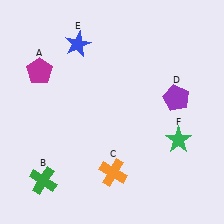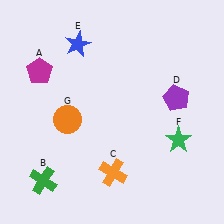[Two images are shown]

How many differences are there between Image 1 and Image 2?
There is 1 difference between the two images.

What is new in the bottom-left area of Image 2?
An orange circle (G) was added in the bottom-left area of Image 2.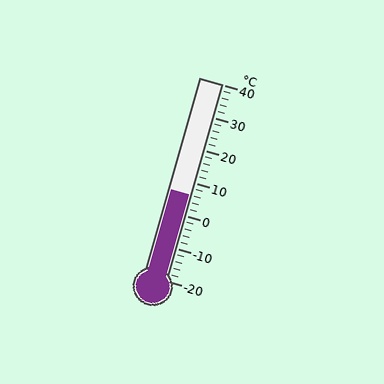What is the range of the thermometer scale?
The thermometer scale ranges from -20°C to 40°C.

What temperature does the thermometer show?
The thermometer shows approximately 6°C.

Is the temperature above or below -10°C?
The temperature is above -10°C.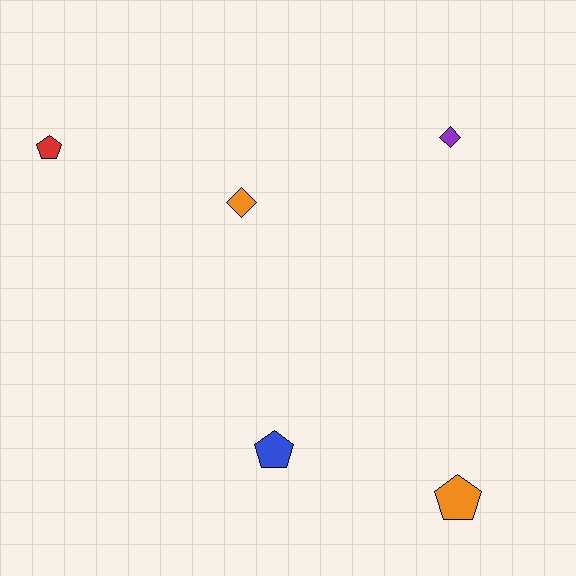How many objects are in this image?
There are 5 objects.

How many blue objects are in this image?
There is 1 blue object.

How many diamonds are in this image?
There are 2 diamonds.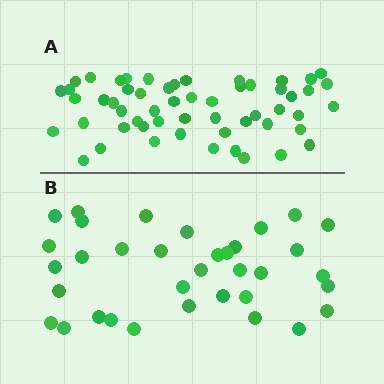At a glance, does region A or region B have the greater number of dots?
Region A (the top region) has more dots.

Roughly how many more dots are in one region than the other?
Region A has approximately 20 more dots than region B.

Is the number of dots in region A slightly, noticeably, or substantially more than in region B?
Region A has substantially more. The ratio is roughly 1.6 to 1.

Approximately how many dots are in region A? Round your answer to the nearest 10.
About 60 dots. (The exact count is 55, which rounds to 60.)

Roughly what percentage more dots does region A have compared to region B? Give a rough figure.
About 55% more.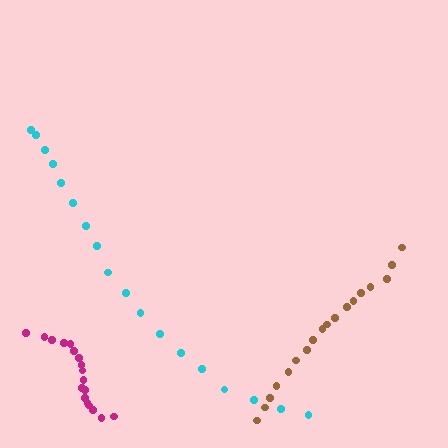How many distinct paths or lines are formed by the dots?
There are 3 distinct paths.